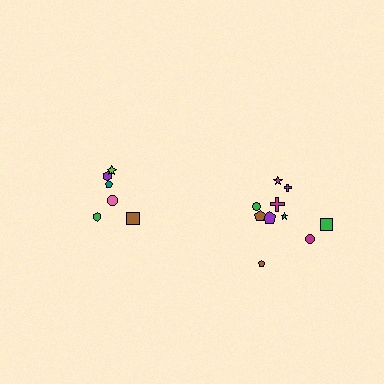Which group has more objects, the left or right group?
The right group.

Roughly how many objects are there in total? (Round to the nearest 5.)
Roughly 15 objects in total.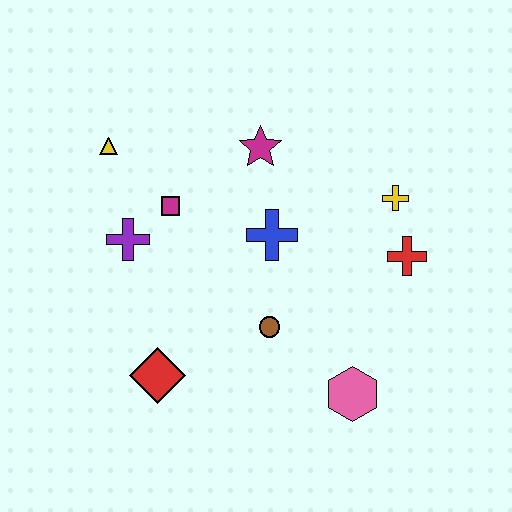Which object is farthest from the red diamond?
The yellow cross is farthest from the red diamond.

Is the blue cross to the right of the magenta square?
Yes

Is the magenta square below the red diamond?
No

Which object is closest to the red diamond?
The brown circle is closest to the red diamond.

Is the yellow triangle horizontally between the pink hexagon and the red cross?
No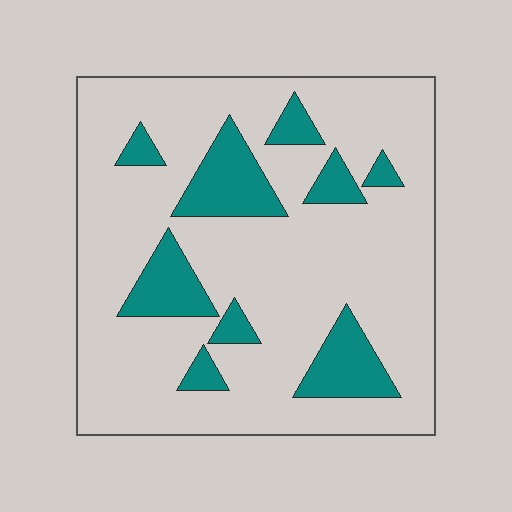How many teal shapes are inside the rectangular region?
9.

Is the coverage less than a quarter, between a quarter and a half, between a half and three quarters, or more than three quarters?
Less than a quarter.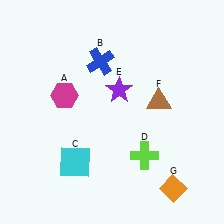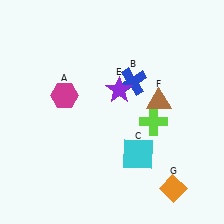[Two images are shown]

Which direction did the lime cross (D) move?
The lime cross (D) moved up.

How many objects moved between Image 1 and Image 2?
3 objects moved between the two images.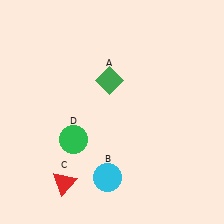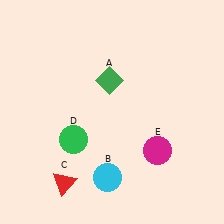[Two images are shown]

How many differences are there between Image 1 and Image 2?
There is 1 difference between the two images.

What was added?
A magenta circle (E) was added in Image 2.